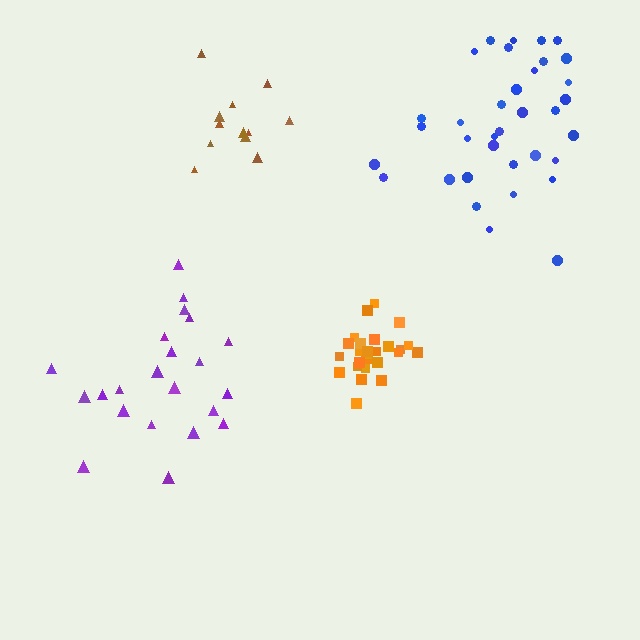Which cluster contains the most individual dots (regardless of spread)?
Blue (35).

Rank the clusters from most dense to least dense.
orange, brown, blue, purple.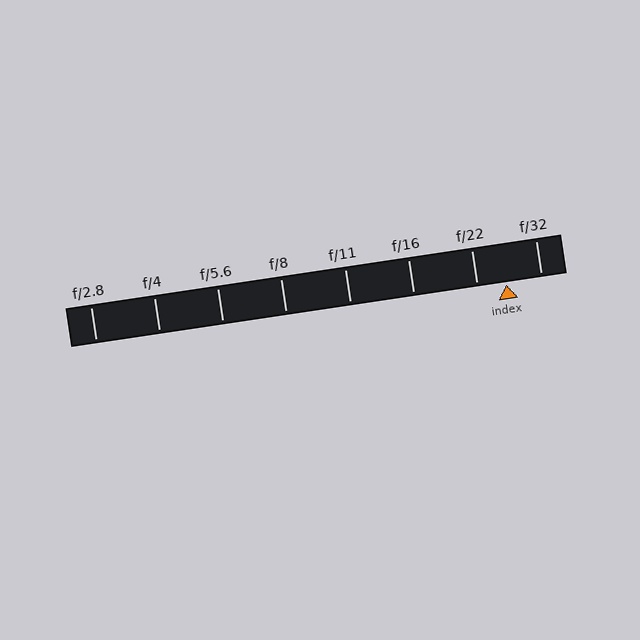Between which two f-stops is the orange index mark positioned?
The index mark is between f/22 and f/32.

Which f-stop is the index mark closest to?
The index mark is closest to f/22.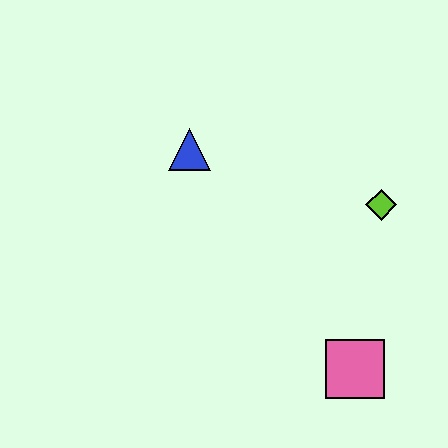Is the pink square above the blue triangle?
No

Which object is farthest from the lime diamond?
The blue triangle is farthest from the lime diamond.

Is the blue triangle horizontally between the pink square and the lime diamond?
No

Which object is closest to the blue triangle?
The lime diamond is closest to the blue triangle.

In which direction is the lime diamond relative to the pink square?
The lime diamond is above the pink square.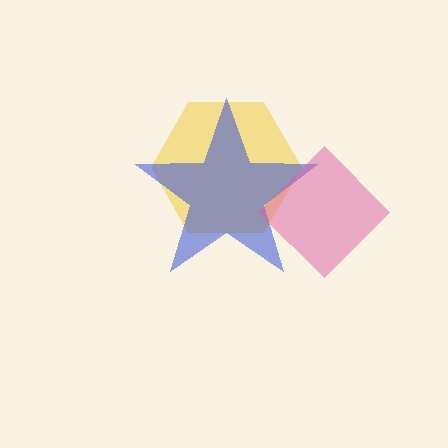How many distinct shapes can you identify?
There are 3 distinct shapes: a yellow hexagon, a blue star, a pink diamond.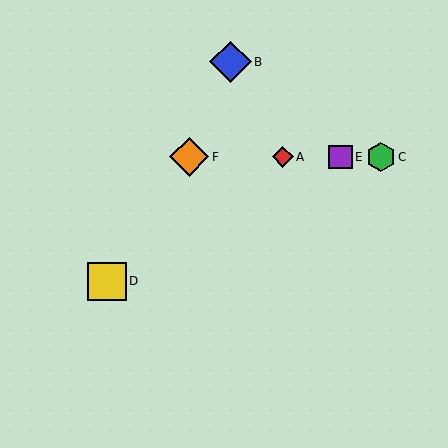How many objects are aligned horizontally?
4 objects (A, C, E, F) are aligned horizontally.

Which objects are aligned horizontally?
Objects A, C, E, F are aligned horizontally.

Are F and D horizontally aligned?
No, F is at y≈157 and D is at y≈281.